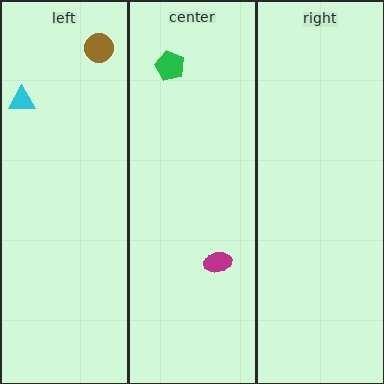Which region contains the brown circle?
The left region.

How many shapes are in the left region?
2.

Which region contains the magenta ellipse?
The center region.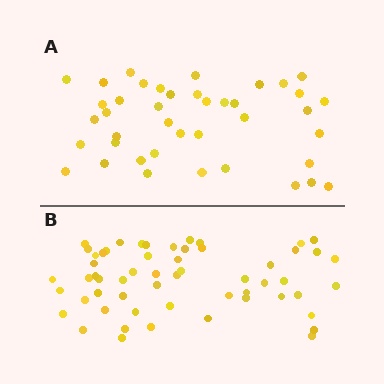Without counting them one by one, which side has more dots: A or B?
Region B (the bottom region) has more dots.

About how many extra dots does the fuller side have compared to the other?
Region B has approximately 15 more dots than region A.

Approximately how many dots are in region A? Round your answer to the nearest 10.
About 40 dots. (The exact count is 41, which rounds to 40.)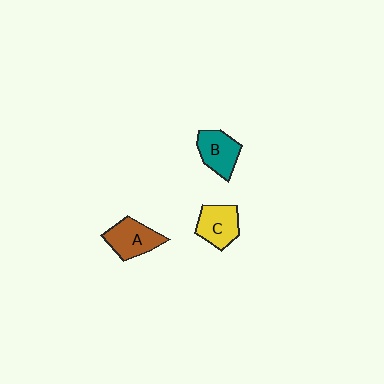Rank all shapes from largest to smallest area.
From largest to smallest: A (brown), B (teal), C (yellow).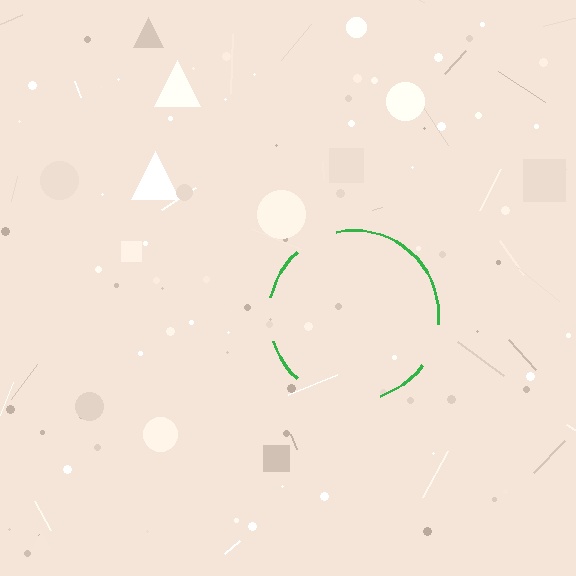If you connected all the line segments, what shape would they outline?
They would outline a circle.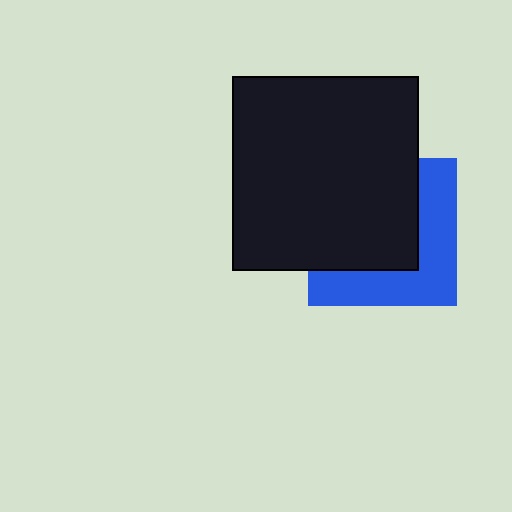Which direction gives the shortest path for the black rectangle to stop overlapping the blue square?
Moving toward the upper-left gives the shortest separation.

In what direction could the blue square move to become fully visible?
The blue square could move toward the lower-right. That would shift it out from behind the black rectangle entirely.